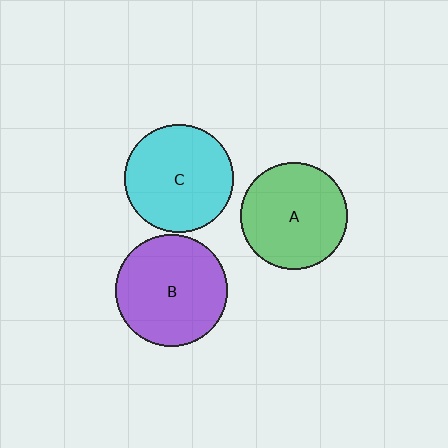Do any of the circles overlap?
No, none of the circles overlap.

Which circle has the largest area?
Circle B (purple).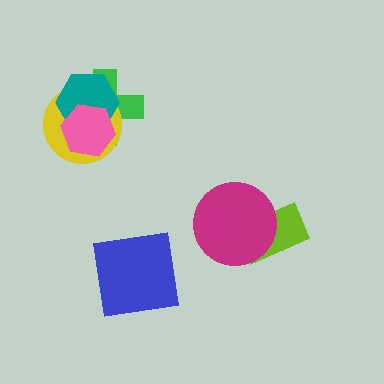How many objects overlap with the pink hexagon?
3 objects overlap with the pink hexagon.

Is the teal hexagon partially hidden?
Yes, it is partially covered by another shape.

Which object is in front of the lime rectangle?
The magenta circle is in front of the lime rectangle.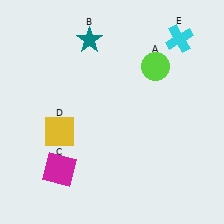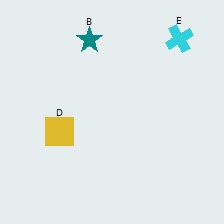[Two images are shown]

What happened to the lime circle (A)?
The lime circle (A) was removed in Image 2. It was in the top-right area of Image 1.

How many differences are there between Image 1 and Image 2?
There are 2 differences between the two images.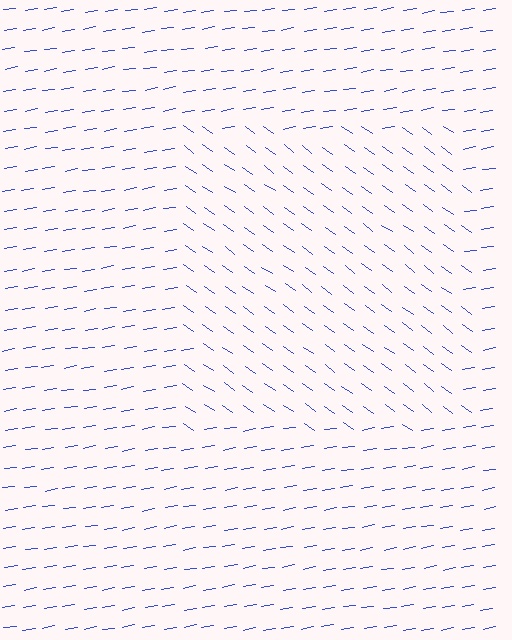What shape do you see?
I see a rectangle.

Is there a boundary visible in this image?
Yes, there is a texture boundary formed by a change in line orientation.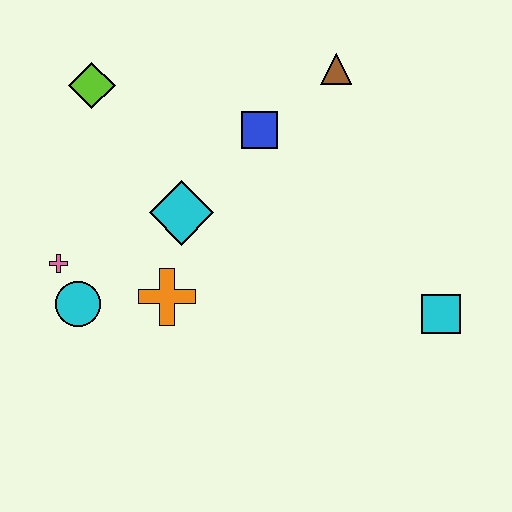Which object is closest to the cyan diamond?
The orange cross is closest to the cyan diamond.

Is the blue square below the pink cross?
No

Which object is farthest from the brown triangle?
The cyan circle is farthest from the brown triangle.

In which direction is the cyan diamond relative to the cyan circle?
The cyan diamond is to the right of the cyan circle.